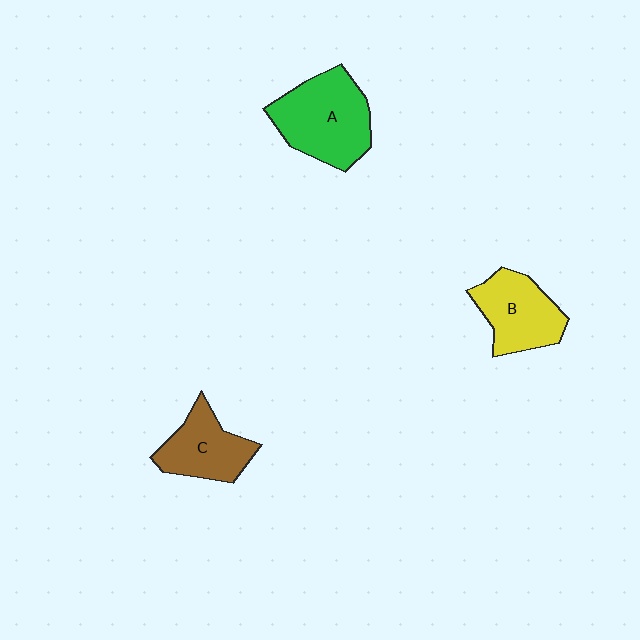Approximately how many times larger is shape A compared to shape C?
Approximately 1.4 times.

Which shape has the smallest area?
Shape C (brown).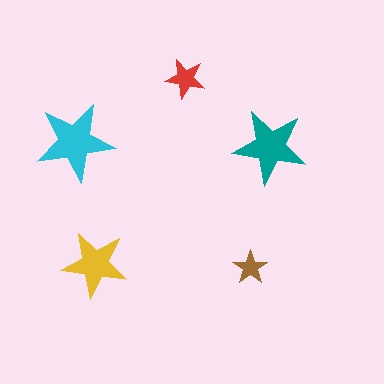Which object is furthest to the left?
The cyan star is leftmost.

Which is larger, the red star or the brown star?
The red one.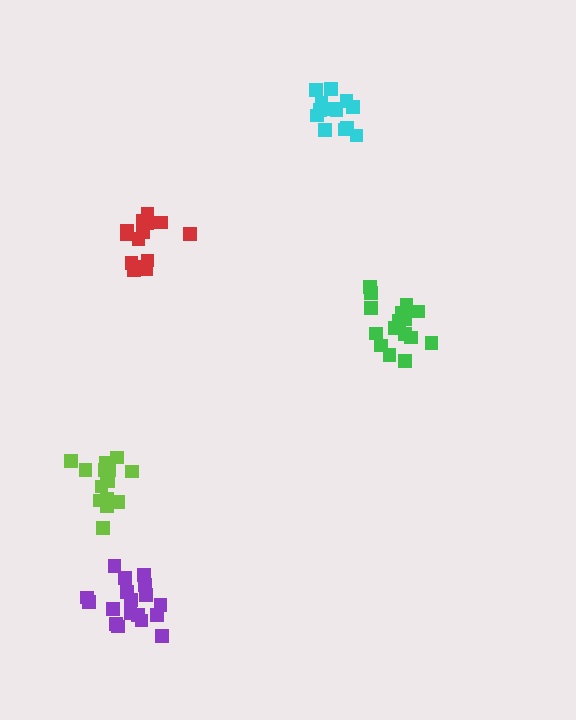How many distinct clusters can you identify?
There are 5 distinct clusters.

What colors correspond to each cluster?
The clusters are colored: purple, red, green, cyan, lime.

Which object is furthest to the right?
The green cluster is rightmost.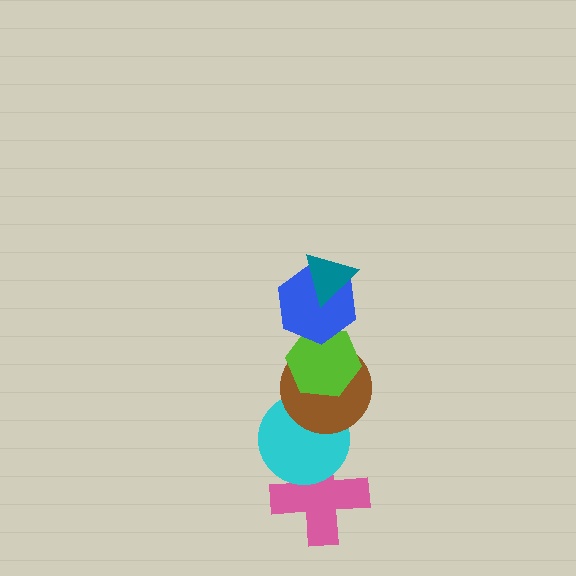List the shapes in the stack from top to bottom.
From top to bottom: the teal triangle, the blue hexagon, the lime hexagon, the brown circle, the cyan circle, the pink cross.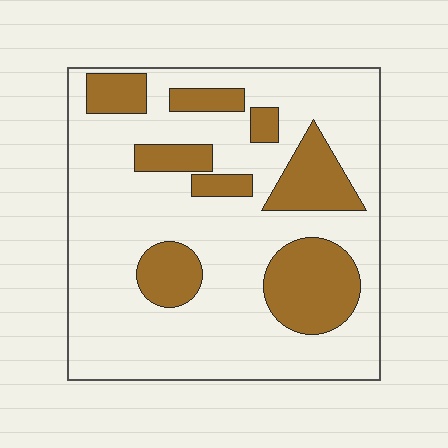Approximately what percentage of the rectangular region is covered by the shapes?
Approximately 25%.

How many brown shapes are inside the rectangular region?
8.